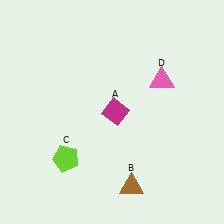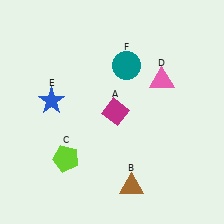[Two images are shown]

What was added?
A blue star (E), a teal circle (F) were added in Image 2.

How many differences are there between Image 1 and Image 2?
There are 2 differences between the two images.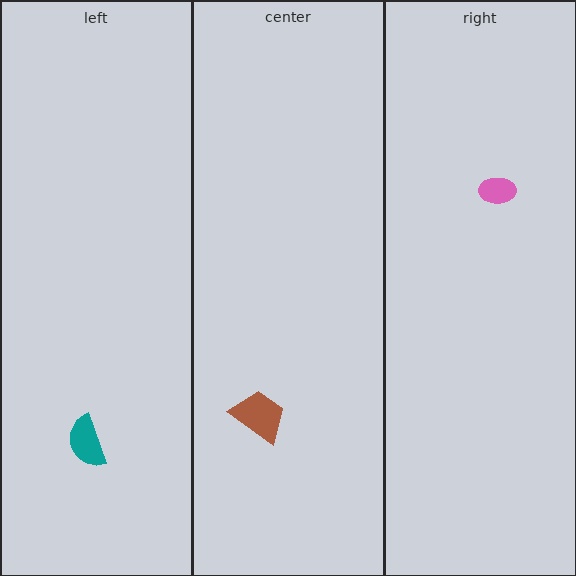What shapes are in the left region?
The teal semicircle.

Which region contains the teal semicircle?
The left region.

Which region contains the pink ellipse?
The right region.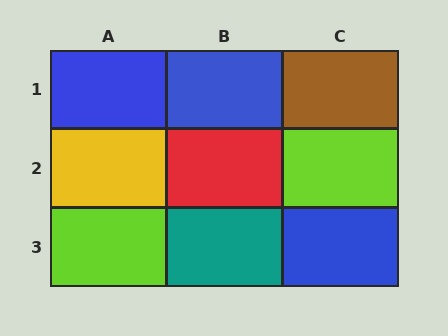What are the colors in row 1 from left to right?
Blue, blue, brown.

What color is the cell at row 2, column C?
Lime.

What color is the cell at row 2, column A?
Yellow.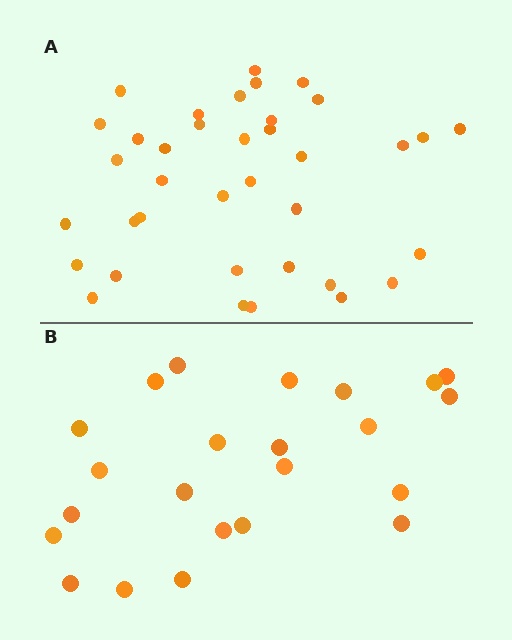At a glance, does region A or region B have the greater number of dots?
Region A (the top region) has more dots.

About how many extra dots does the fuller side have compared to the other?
Region A has approximately 15 more dots than region B.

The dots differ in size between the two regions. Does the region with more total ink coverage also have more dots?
No. Region B has more total ink coverage because its dots are larger, but region A actually contains more individual dots. Total area can be misleading — the number of items is what matters here.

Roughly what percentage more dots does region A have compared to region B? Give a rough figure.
About 60% more.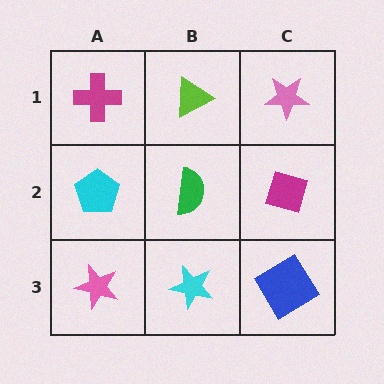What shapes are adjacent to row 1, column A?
A cyan pentagon (row 2, column A), a lime triangle (row 1, column B).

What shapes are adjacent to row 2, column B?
A lime triangle (row 1, column B), a cyan star (row 3, column B), a cyan pentagon (row 2, column A), a magenta diamond (row 2, column C).